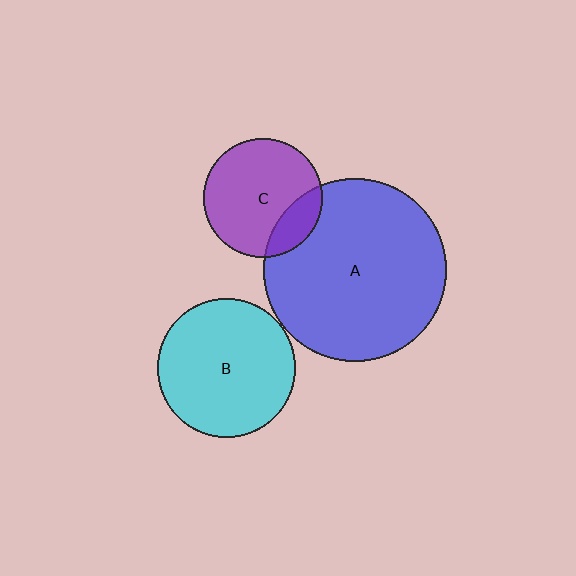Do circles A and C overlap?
Yes.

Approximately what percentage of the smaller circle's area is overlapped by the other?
Approximately 20%.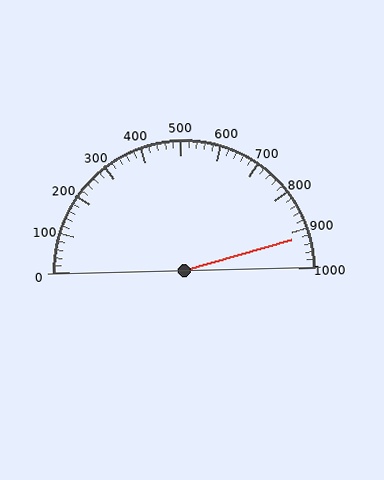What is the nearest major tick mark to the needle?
The nearest major tick mark is 900.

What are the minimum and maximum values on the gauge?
The gauge ranges from 0 to 1000.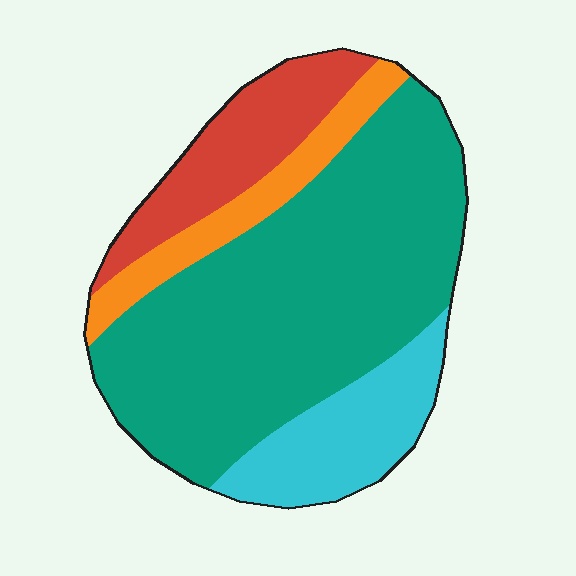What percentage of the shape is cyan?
Cyan takes up about one sixth (1/6) of the shape.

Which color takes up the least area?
Orange, at roughly 10%.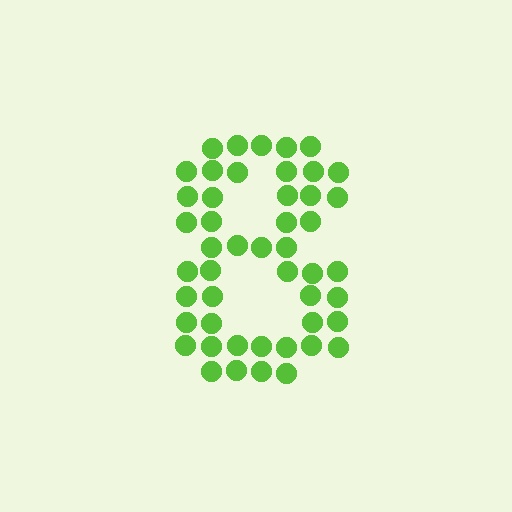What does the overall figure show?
The overall figure shows the digit 8.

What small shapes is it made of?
It is made of small circles.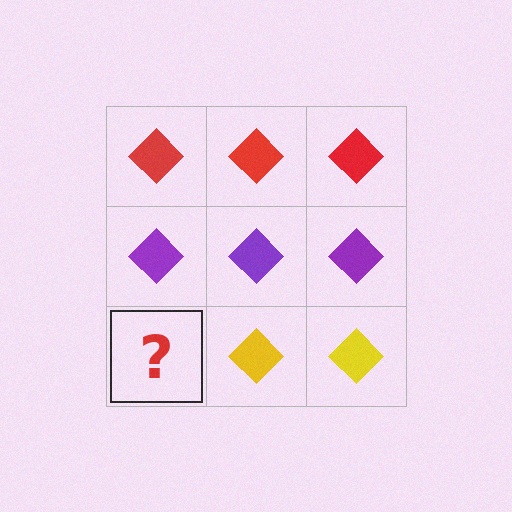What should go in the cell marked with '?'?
The missing cell should contain a yellow diamond.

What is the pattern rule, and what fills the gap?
The rule is that each row has a consistent color. The gap should be filled with a yellow diamond.